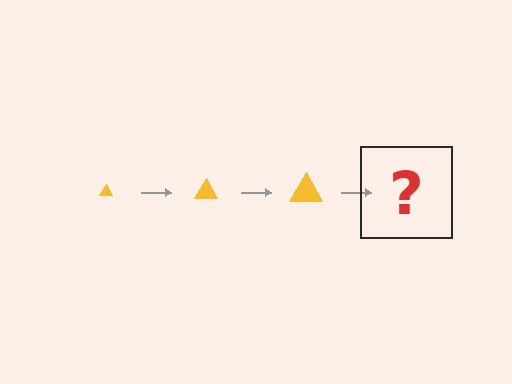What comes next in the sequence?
The next element should be a yellow triangle, larger than the previous one.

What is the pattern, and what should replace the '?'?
The pattern is that the triangle gets progressively larger each step. The '?' should be a yellow triangle, larger than the previous one.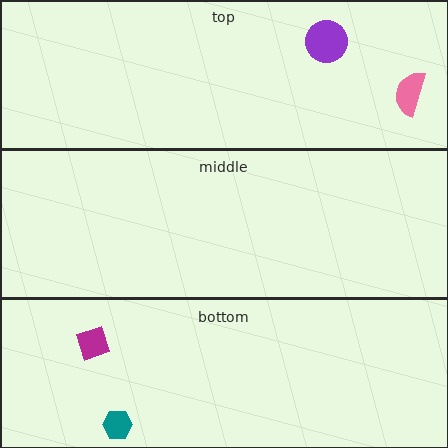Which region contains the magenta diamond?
The bottom region.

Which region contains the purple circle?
The top region.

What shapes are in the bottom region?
The magenta diamond, the teal hexagon.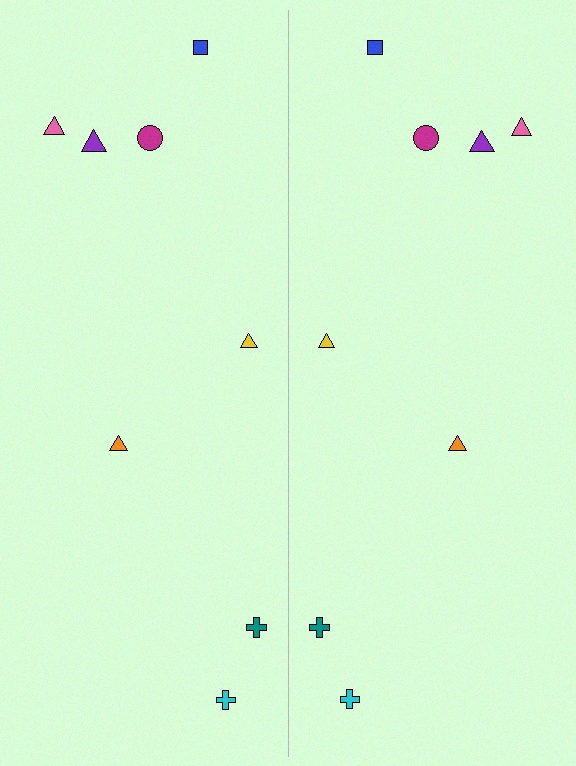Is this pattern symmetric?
Yes, this pattern has bilateral (reflection) symmetry.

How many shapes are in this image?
There are 16 shapes in this image.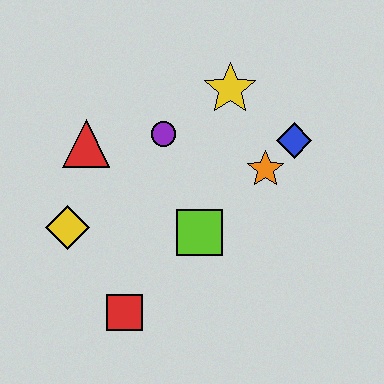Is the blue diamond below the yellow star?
Yes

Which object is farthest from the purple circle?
The red square is farthest from the purple circle.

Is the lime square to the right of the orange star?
No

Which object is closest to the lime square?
The orange star is closest to the lime square.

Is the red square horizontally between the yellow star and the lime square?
No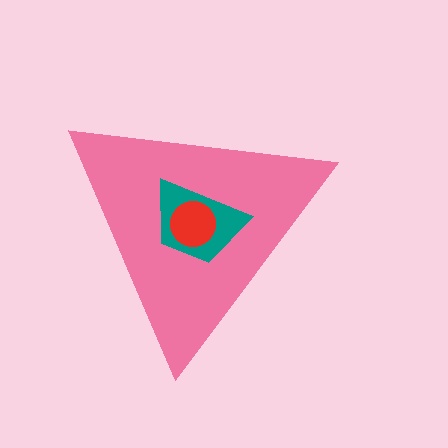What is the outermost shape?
The pink triangle.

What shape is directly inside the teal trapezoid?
The red circle.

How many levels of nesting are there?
3.